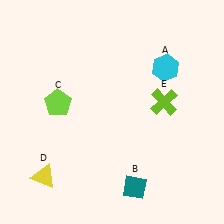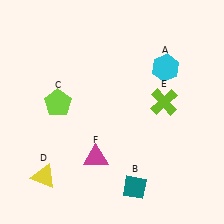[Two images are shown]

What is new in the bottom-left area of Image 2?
A magenta triangle (F) was added in the bottom-left area of Image 2.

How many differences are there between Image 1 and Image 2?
There is 1 difference between the two images.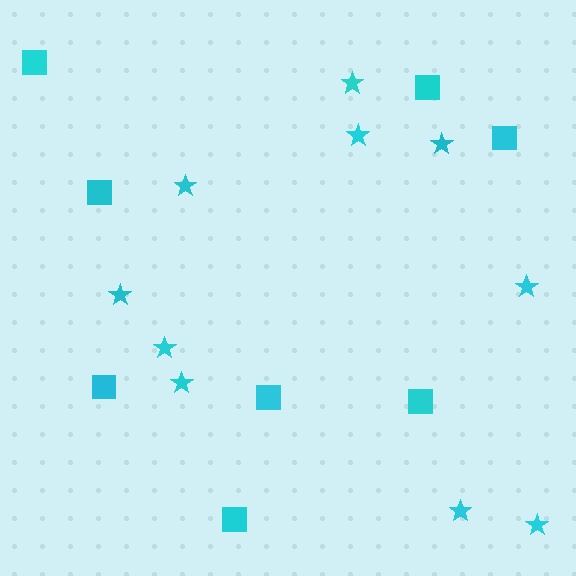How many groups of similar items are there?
There are 2 groups: one group of squares (8) and one group of stars (10).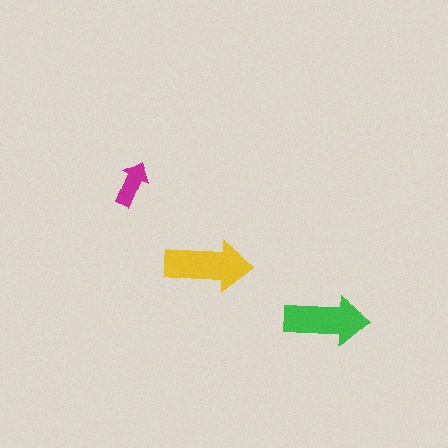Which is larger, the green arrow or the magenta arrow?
The green one.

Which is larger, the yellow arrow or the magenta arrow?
The yellow one.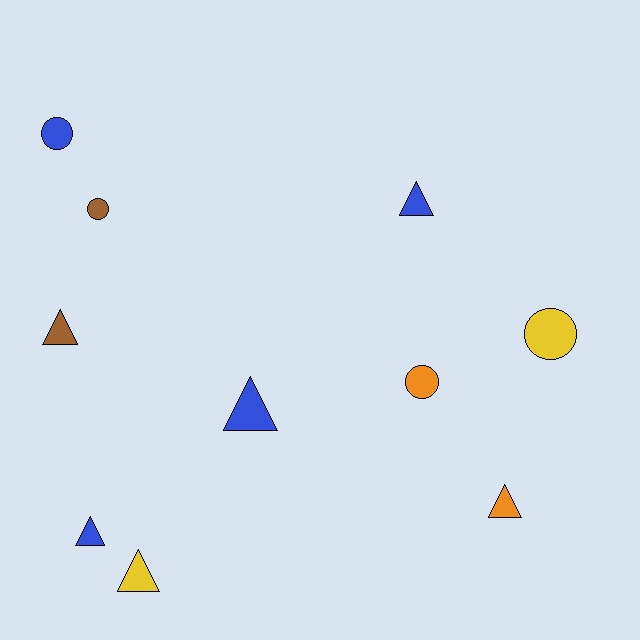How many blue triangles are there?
There are 3 blue triangles.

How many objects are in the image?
There are 10 objects.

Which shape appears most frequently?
Triangle, with 6 objects.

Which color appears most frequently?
Blue, with 4 objects.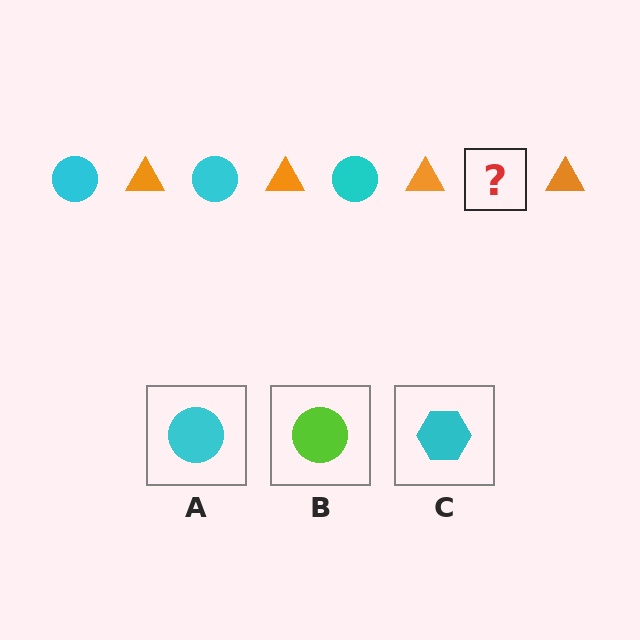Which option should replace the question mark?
Option A.